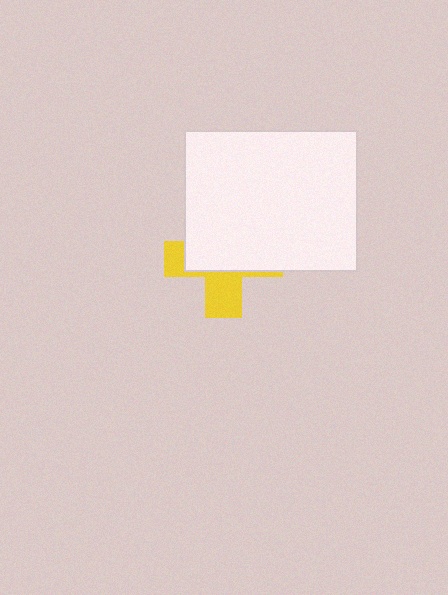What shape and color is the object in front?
The object in front is a white rectangle.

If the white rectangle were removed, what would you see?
You would see the complete yellow cross.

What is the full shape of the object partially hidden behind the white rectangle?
The partially hidden object is a yellow cross.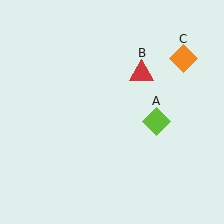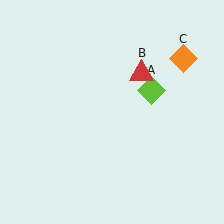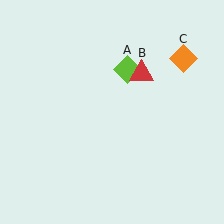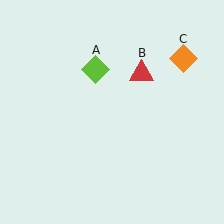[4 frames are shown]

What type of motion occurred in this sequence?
The lime diamond (object A) rotated counterclockwise around the center of the scene.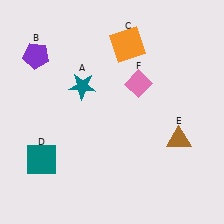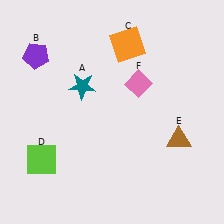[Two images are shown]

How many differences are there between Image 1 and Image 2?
There is 1 difference between the two images.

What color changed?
The square (D) changed from teal in Image 1 to lime in Image 2.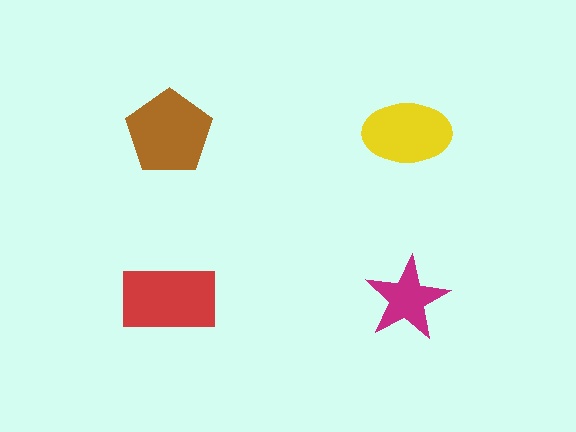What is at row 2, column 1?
A red rectangle.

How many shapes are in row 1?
2 shapes.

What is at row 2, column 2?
A magenta star.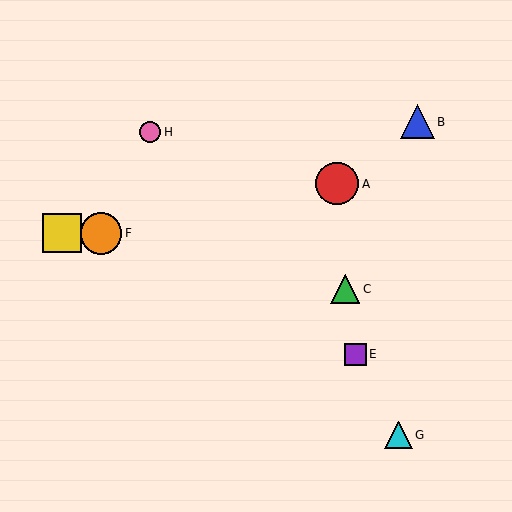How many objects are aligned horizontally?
2 objects (D, F) are aligned horizontally.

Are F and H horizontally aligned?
No, F is at y≈233 and H is at y≈132.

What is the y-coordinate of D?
Object D is at y≈233.